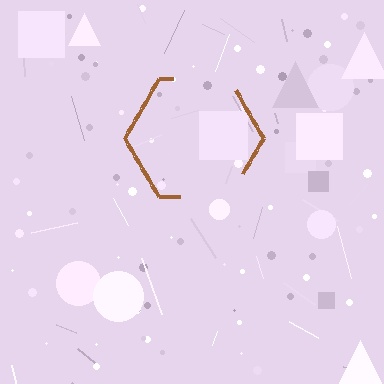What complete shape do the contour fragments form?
The contour fragments form a hexagon.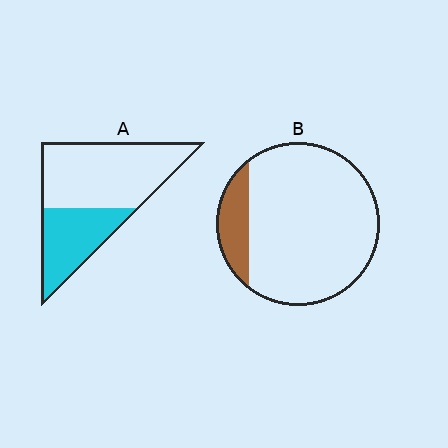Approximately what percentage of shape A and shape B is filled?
A is approximately 35% and B is approximately 15%.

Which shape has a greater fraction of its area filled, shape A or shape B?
Shape A.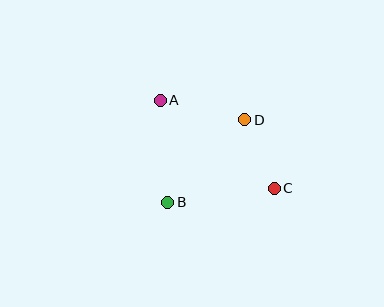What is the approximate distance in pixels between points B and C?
The distance between B and C is approximately 107 pixels.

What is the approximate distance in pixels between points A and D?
The distance between A and D is approximately 87 pixels.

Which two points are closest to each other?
Points C and D are closest to each other.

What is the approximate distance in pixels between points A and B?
The distance between A and B is approximately 102 pixels.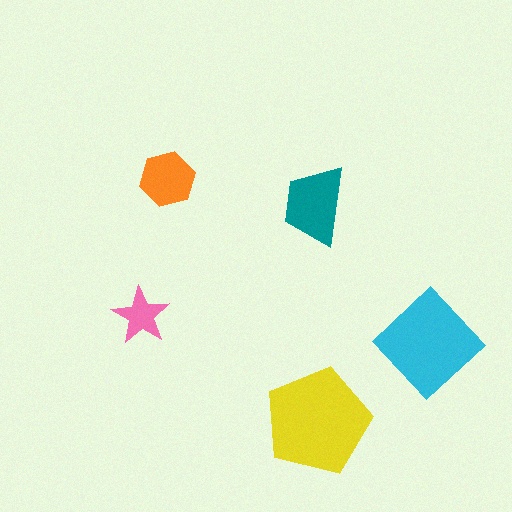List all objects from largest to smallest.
The yellow pentagon, the cyan diamond, the teal trapezoid, the orange hexagon, the pink star.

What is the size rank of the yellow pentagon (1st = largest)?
1st.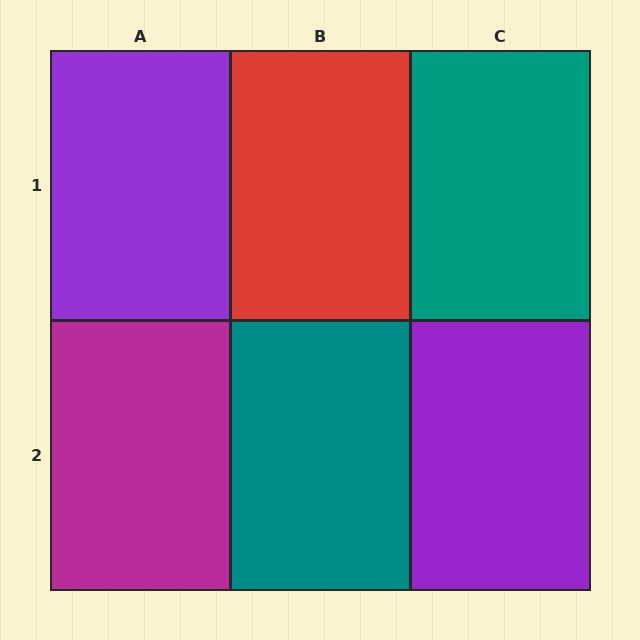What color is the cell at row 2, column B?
Teal.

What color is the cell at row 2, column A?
Magenta.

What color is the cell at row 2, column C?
Purple.